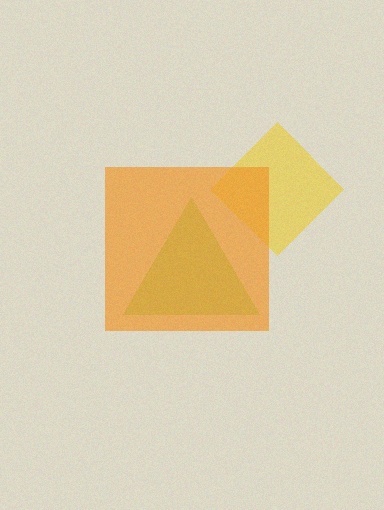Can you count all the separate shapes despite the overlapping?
Yes, there are 3 separate shapes.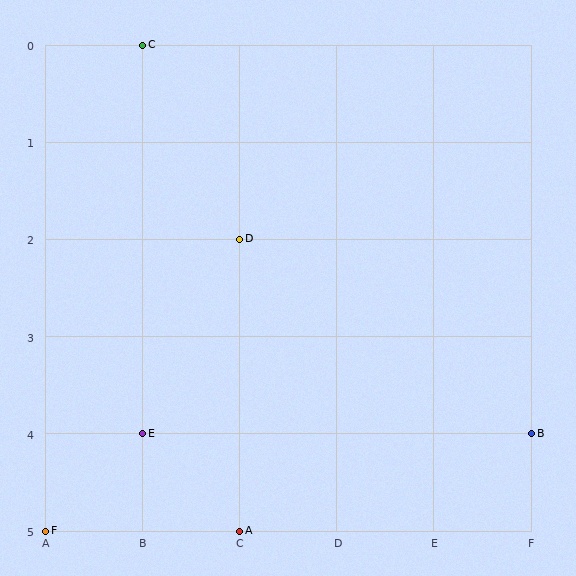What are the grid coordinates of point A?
Point A is at grid coordinates (C, 5).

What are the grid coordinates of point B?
Point B is at grid coordinates (F, 4).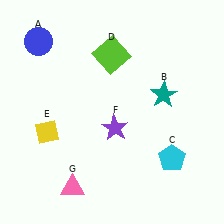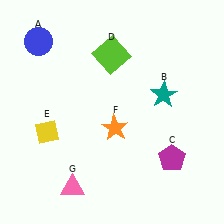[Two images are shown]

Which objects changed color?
C changed from cyan to magenta. F changed from purple to orange.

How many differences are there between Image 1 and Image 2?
There are 2 differences between the two images.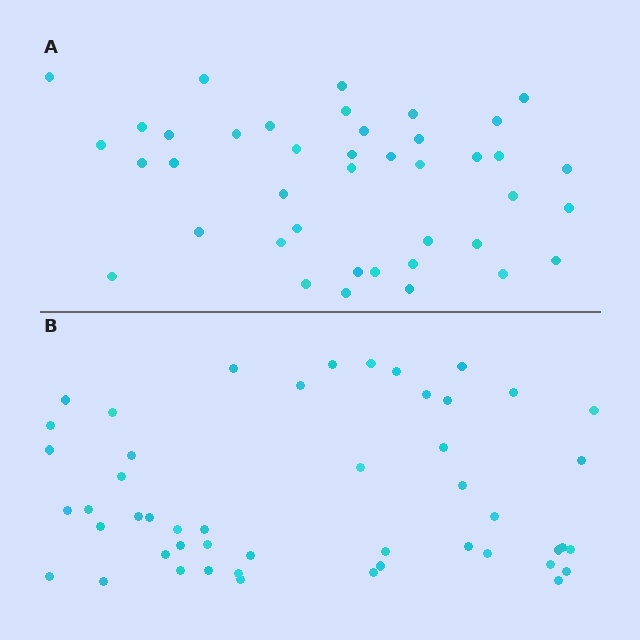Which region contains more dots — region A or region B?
Region B (the bottom region) has more dots.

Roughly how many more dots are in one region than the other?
Region B has roughly 8 or so more dots than region A.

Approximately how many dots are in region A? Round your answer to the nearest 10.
About 40 dots. (The exact count is 41, which rounds to 40.)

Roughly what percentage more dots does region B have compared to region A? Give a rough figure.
About 20% more.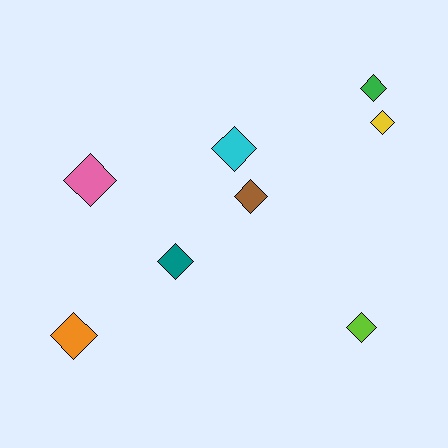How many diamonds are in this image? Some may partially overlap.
There are 8 diamonds.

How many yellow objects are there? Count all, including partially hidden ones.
There is 1 yellow object.